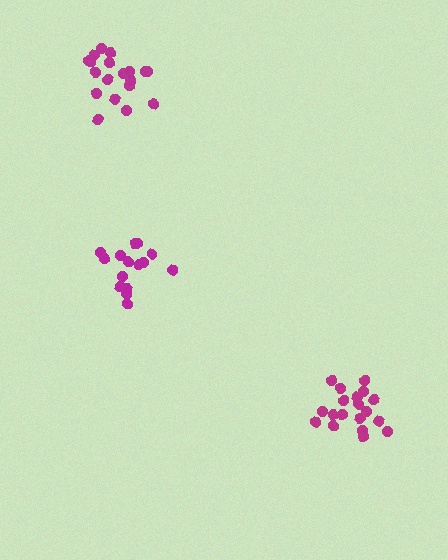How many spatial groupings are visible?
There are 3 spatial groupings.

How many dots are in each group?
Group 1: 15 dots, Group 2: 19 dots, Group 3: 19 dots (53 total).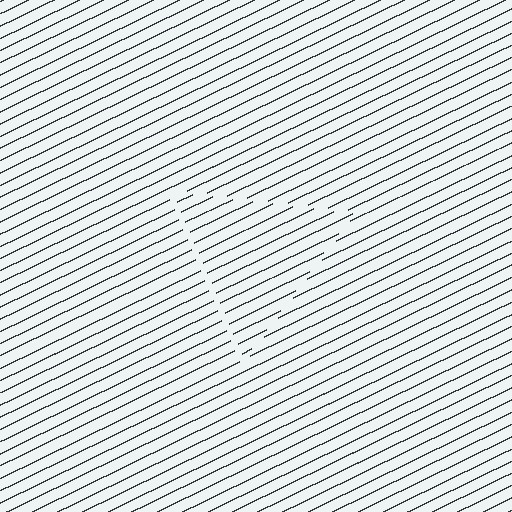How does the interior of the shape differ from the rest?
The interior of the shape contains the same grating, shifted by half a period — the contour is defined by the phase discontinuity where line-ends from the inner and outer gratings abut.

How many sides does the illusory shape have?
3 sides — the line-ends trace a triangle.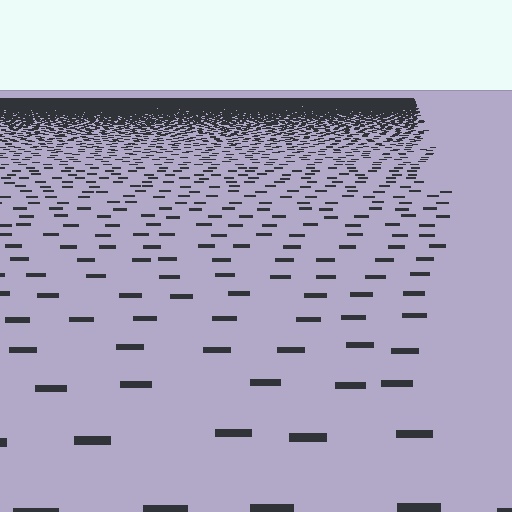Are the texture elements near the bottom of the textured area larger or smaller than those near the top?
Larger. Near the bottom, elements are closer to the viewer and appear at a bigger on-screen size.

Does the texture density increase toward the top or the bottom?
Density increases toward the top.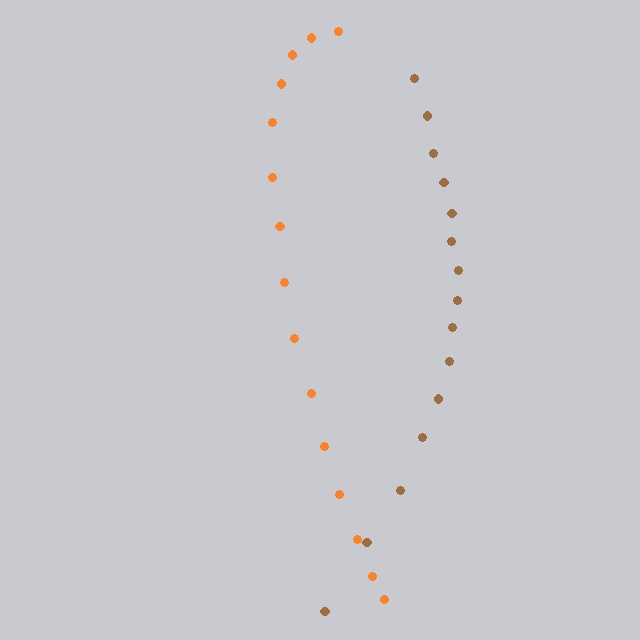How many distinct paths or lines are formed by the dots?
There are 2 distinct paths.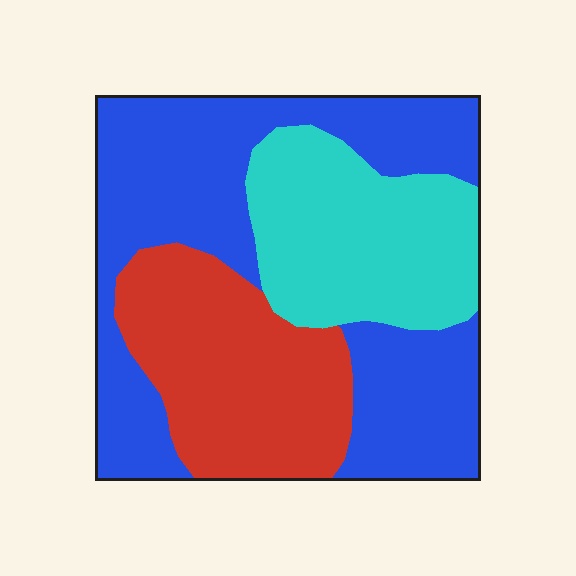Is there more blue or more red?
Blue.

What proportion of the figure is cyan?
Cyan takes up about one quarter (1/4) of the figure.